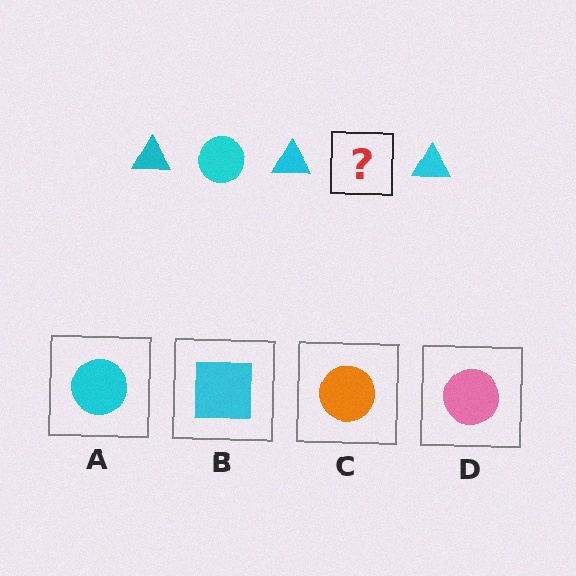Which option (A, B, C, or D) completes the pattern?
A.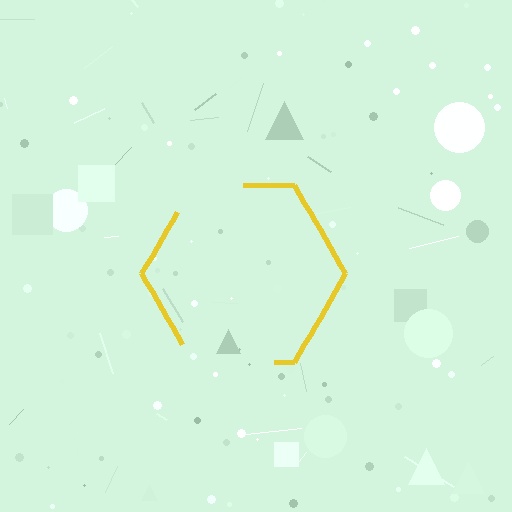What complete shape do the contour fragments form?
The contour fragments form a hexagon.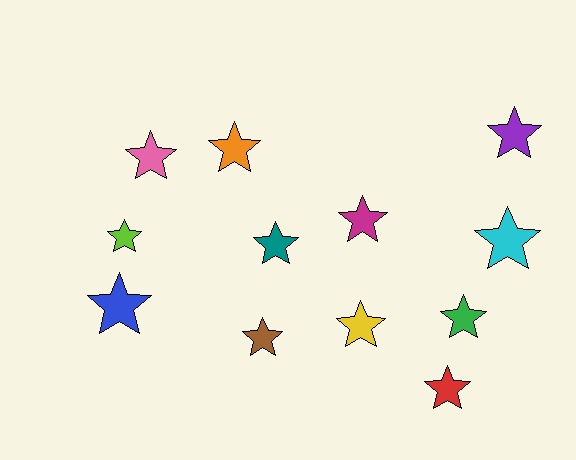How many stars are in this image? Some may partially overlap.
There are 12 stars.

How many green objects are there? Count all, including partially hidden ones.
There is 1 green object.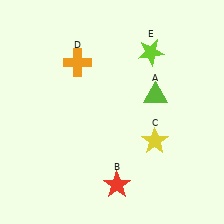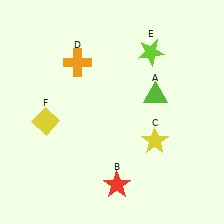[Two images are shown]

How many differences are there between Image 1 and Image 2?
There is 1 difference between the two images.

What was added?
A yellow diamond (F) was added in Image 2.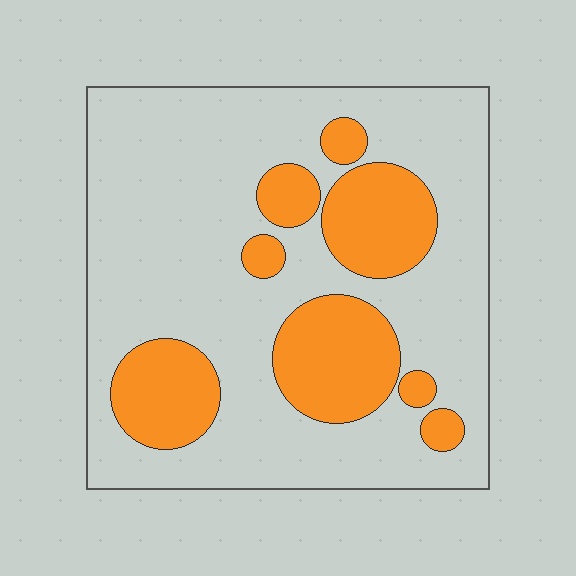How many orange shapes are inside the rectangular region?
8.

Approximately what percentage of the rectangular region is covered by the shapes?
Approximately 25%.